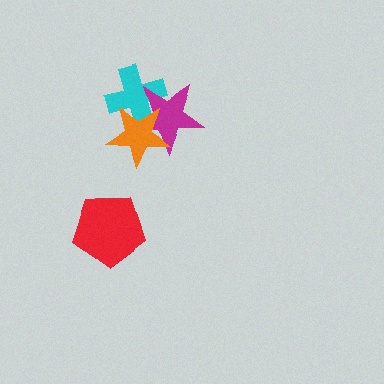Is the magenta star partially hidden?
Yes, it is partially covered by another shape.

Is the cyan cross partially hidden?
Yes, it is partially covered by another shape.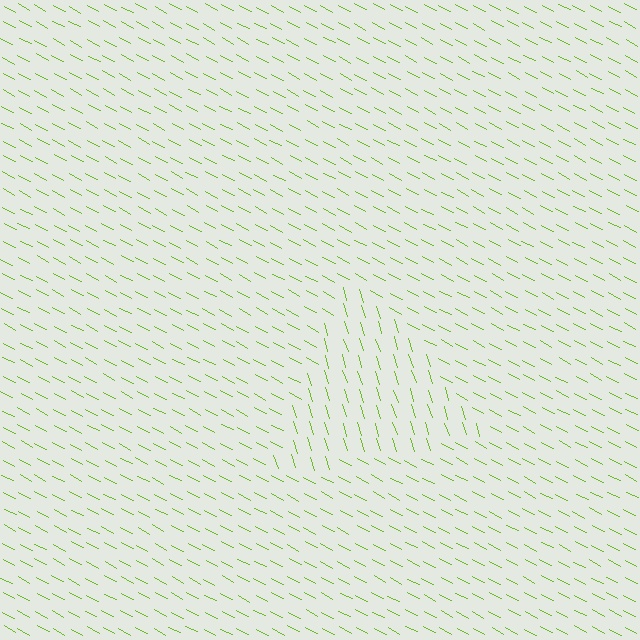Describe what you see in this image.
The image is filled with small lime line segments. A triangle region in the image has lines oriented differently from the surrounding lines, creating a visible texture boundary.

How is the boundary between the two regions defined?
The boundary is defined purely by a change in line orientation (approximately 45 degrees difference). All lines are the same color and thickness.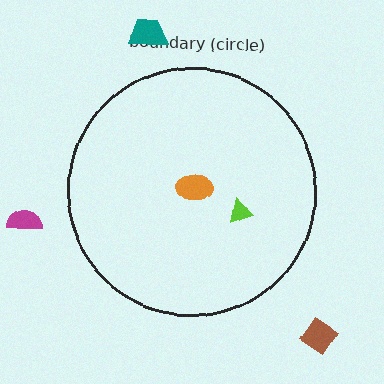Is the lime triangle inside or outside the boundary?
Inside.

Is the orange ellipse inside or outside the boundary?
Inside.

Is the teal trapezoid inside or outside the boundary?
Outside.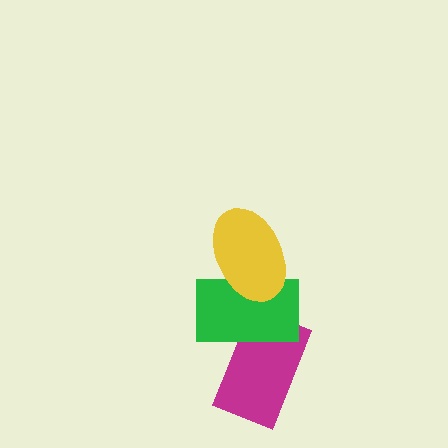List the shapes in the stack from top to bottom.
From top to bottom: the yellow ellipse, the green rectangle, the magenta rectangle.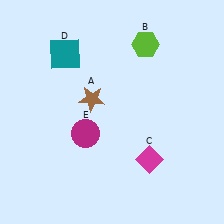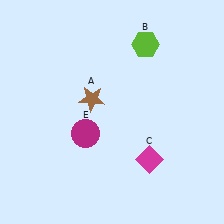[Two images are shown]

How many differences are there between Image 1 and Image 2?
There is 1 difference between the two images.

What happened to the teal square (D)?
The teal square (D) was removed in Image 2. It was in the top-left area of Image 1.